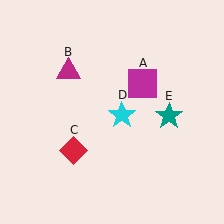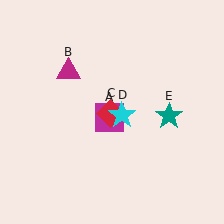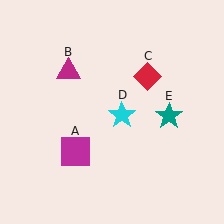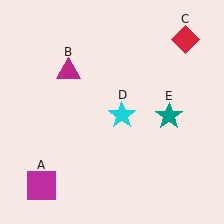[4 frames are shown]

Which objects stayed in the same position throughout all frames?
Magenta triangle (object B) and cyan star (object D) and teal star (object E) remained stationary.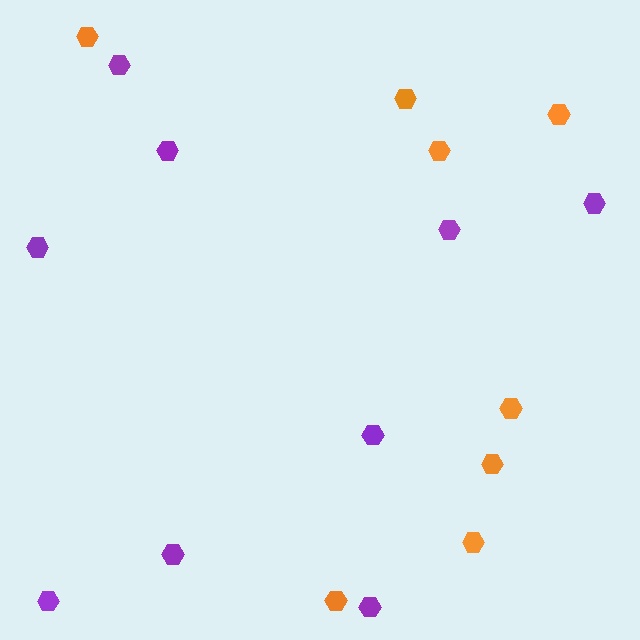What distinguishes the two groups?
There are 2 groups: one group of orange hexagons (8) and one group of purple hexagons (9).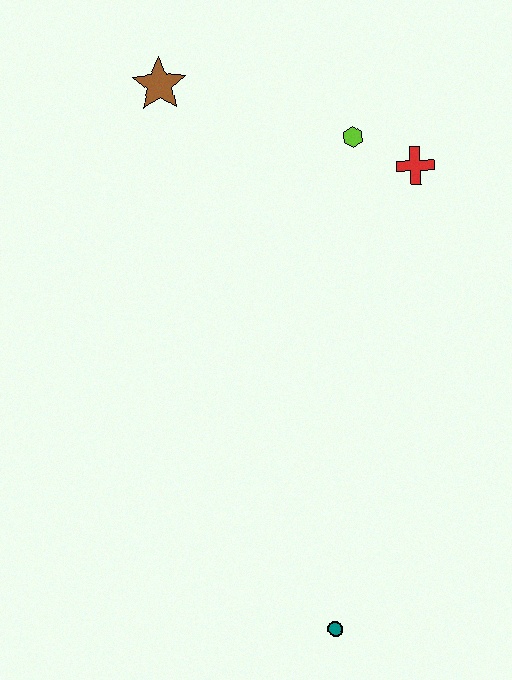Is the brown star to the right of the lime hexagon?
No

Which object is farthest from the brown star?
The teal circle is farthest from the brown star.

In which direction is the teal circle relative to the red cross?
The teal circle is below the red cross.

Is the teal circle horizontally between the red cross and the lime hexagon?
No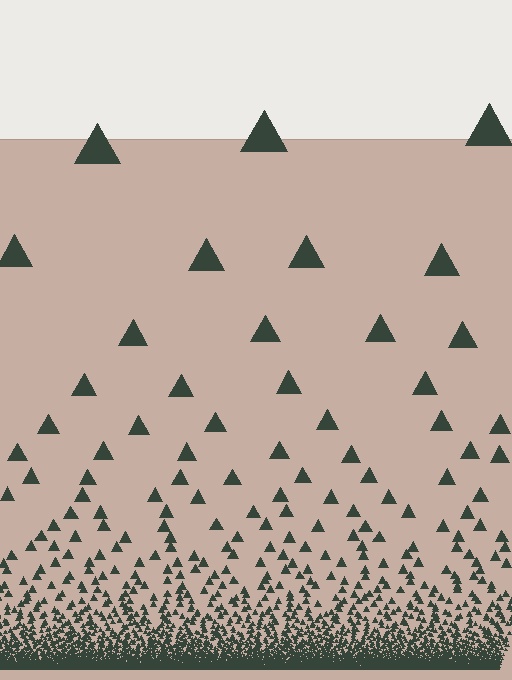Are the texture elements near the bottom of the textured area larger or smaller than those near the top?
Smaller. The gradient is inverted — elements near the bottom are smaller and denser.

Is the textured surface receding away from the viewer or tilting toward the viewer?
The surface appears to tilt toward the viewer. Texture elements get larger and sparser toward the top.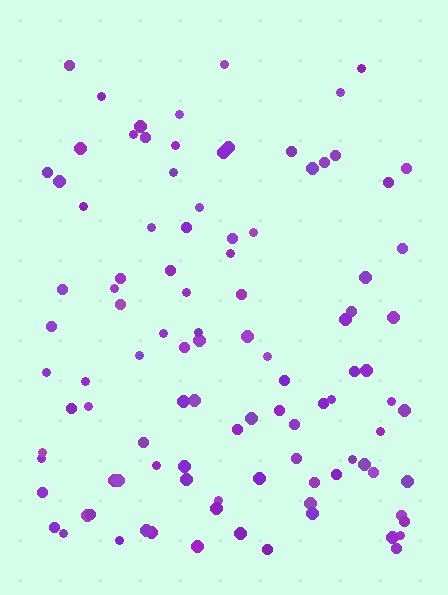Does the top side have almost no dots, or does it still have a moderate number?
Still a moderate number, just noticeably fewer than the bottom.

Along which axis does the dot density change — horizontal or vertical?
Vertical.